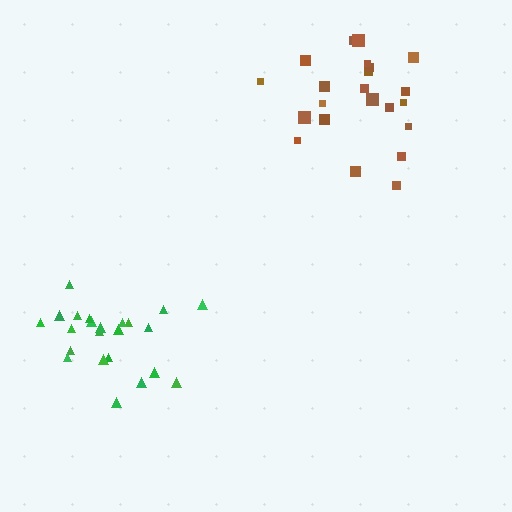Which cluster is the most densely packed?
Green.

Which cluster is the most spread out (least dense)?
Brown.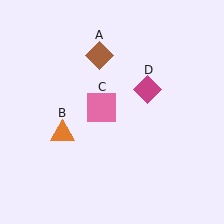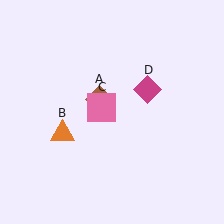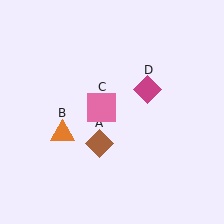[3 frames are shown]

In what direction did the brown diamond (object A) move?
The brown diamond (object A) moved down.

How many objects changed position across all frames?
1 object changed position: brown diamond (object A).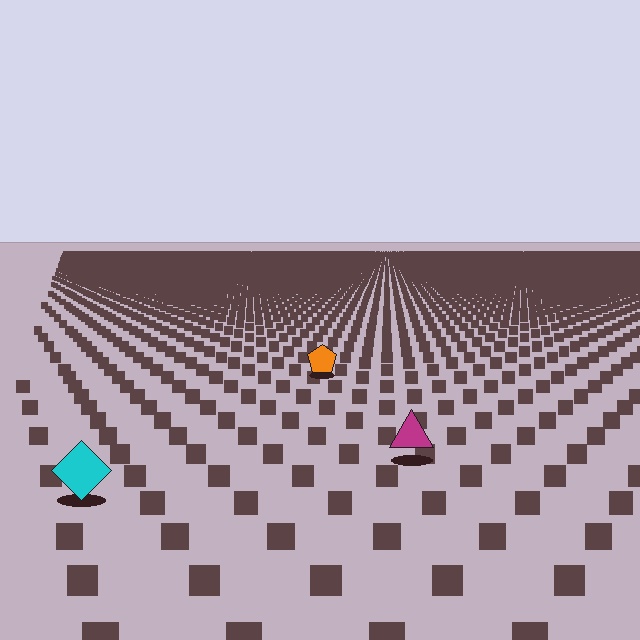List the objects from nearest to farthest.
From nearest to farthest: the cyan diamond, the magenta triangle, the orange pentagon.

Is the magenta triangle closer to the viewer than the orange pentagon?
Yes. The magenta triangle is closer — you can tell from the texture gradient: the ground texture is coarser near it.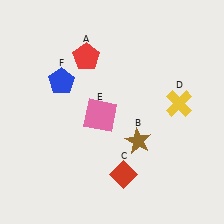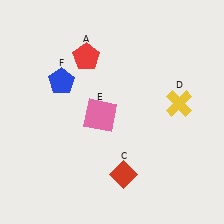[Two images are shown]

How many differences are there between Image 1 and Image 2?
There is 1 difference between the two images.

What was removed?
The brown star (B) was removed in Image 2.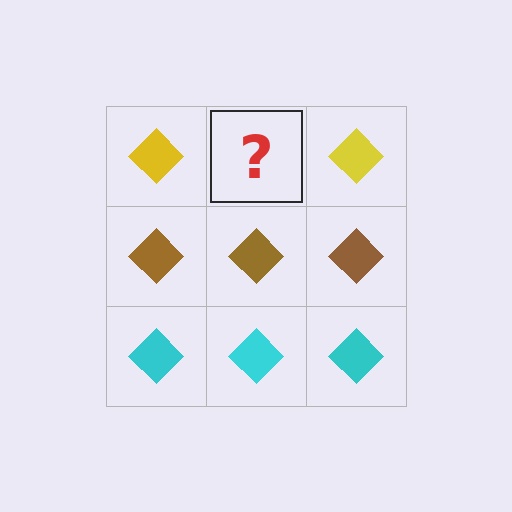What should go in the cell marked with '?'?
The missing cell should contain a yellow diamond.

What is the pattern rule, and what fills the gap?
The rule is that each row has a consistent color. The gap should be filled with a yellow diamond.